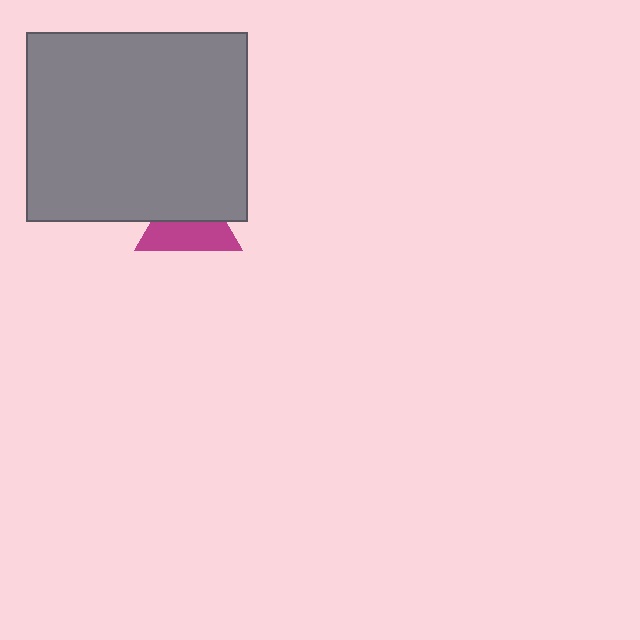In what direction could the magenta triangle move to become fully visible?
The magenta triangle could move down. That would shift it out from behind the gray rectangle entirely.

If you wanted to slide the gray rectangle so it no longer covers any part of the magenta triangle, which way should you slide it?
Slide it up — that is the most direct way to separate the two shapes.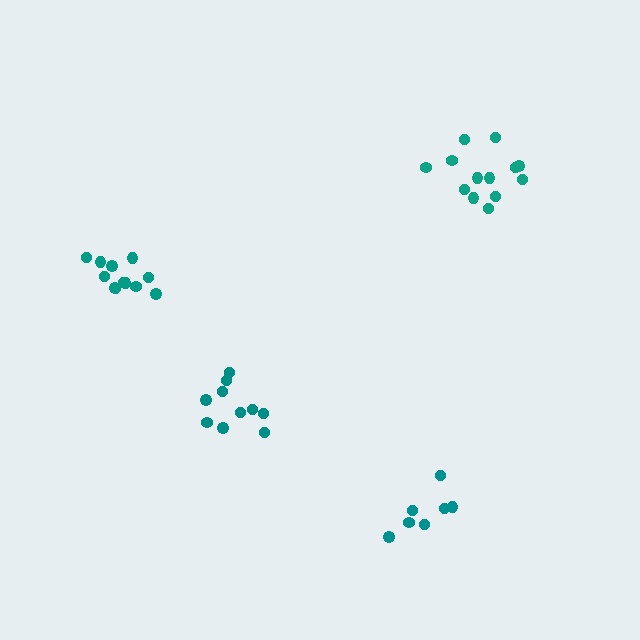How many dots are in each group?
Group 1: 10 dots, Group 2: 12 dots, Group 3: 7 dots, Group 4: 13 dots (42 total).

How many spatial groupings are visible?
There are 4 spatial groupings.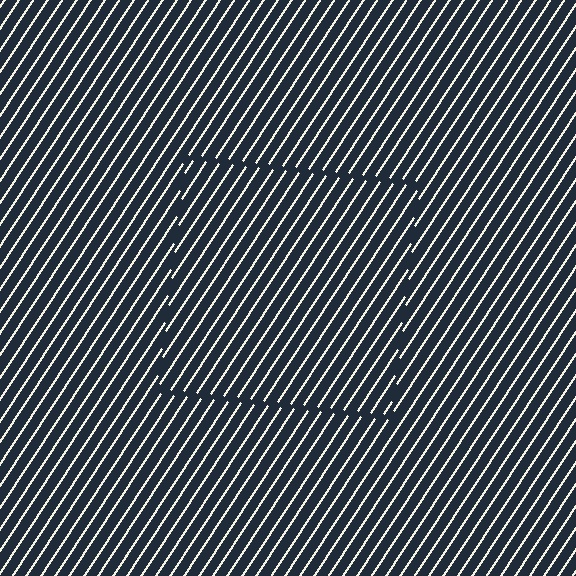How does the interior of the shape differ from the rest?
The interior of the shape contains the same grating, shifted by half a period — the contour is defined by the phase discontinuity where line-ends from the inner and outer gratings abut.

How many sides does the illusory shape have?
4 sides — the line-ends trace a square.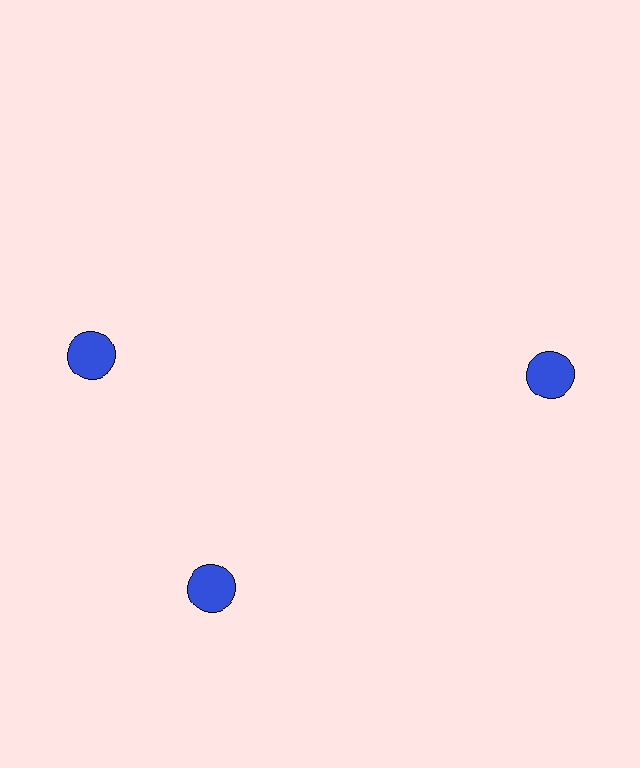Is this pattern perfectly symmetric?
No. The 3 blue circles are arranged in a ring, but one element near the 11 o'clock position is rotated out of alignment along the ring, breaking the 3-fold rotational symmetry.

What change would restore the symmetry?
The symmetry would be restored by rotating it back into even spacing with its neighbors so that all 3 circles sit at equal angles and equal distance from the center.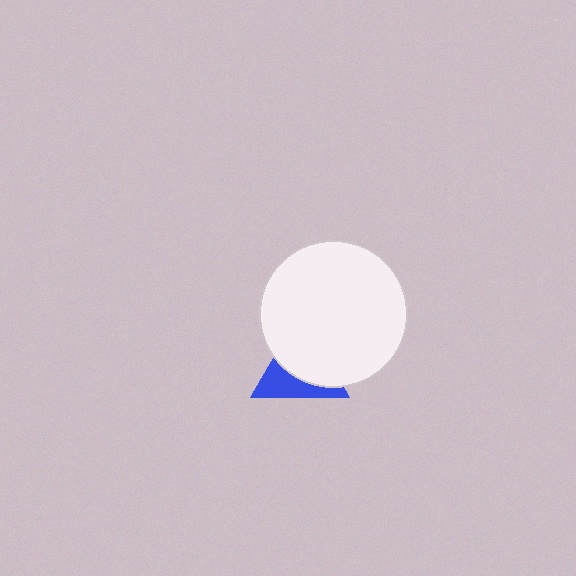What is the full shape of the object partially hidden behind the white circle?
The partially hidden object is a blue triangle.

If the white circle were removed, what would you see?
You would see the complete blue triangle.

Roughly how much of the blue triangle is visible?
A small part of it is visible (roughly 40%).